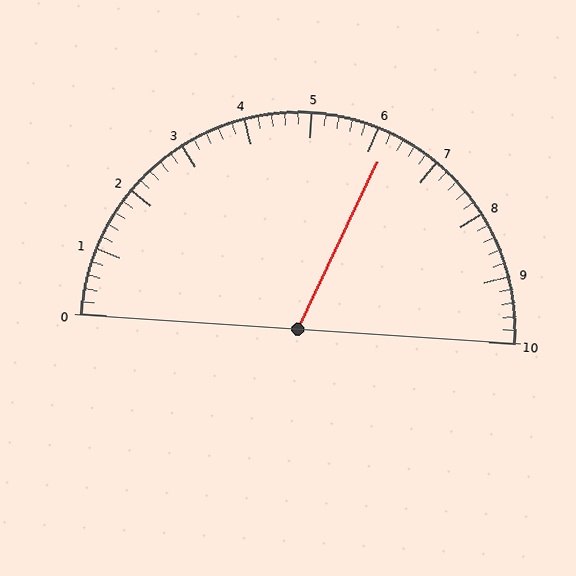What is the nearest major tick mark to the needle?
The nearest major tick mark is 6.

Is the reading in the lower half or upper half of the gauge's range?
The reading is in the upper half of the range (0 to 10).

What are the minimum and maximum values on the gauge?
The gauge ranges from 0 to 10.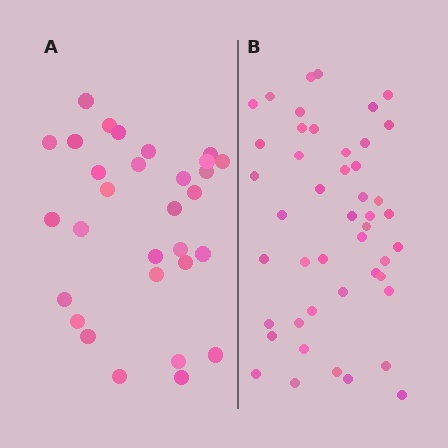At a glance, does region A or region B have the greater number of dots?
Region B (the right region) has more dots.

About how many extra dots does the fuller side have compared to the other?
Region B has approximately 15 more dots than region A.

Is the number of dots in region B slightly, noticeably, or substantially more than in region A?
Region B has substantially more. The ratio is roughly 1.5 to 1.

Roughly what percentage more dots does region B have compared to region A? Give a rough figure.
About 55% more.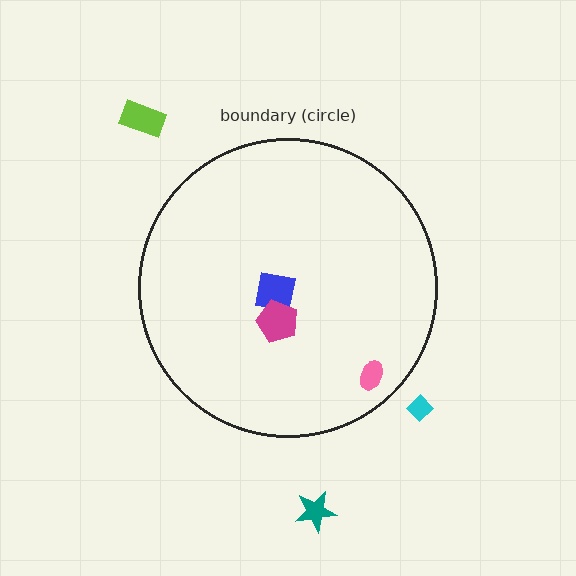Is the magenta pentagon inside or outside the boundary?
Inside.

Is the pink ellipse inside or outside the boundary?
Inside.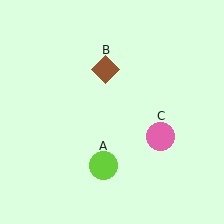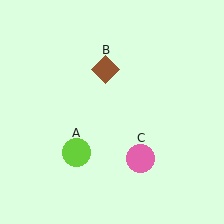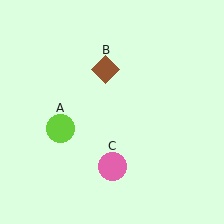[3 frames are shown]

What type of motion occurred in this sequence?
The lime circle (object A), pink circle (object C) rotated clockwise around the center of the scene.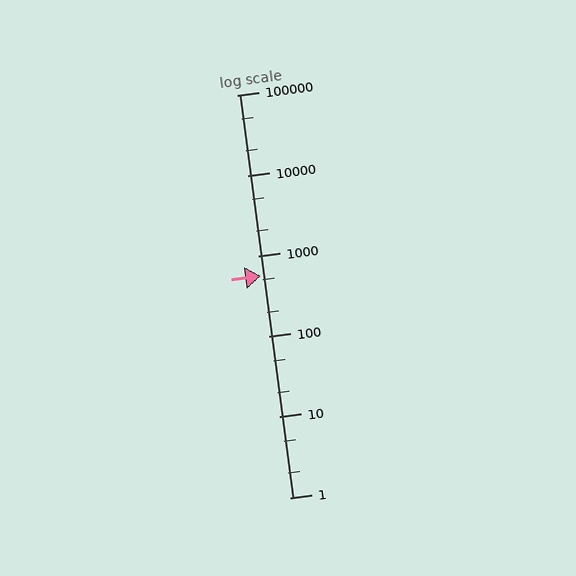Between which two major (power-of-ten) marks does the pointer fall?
The pointer is between 100 and 1000.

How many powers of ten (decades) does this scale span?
The scale spans 5 decades, from 1 to 100000.